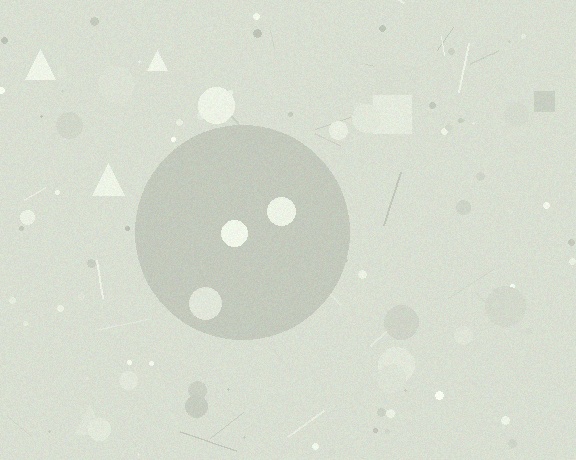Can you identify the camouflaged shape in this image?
The camouflaged shape is a circle.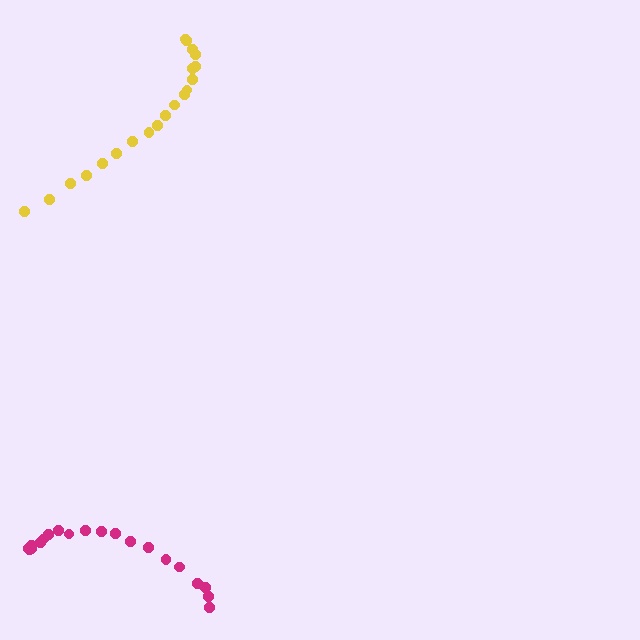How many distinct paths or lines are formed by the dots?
There are 2 distinct paths.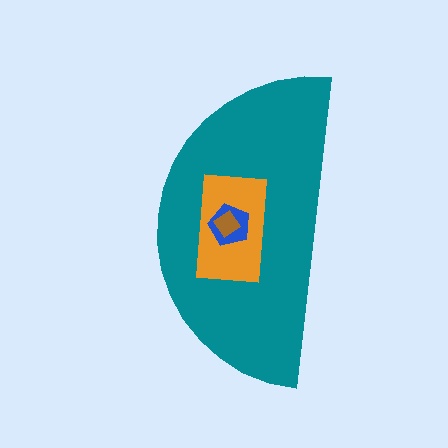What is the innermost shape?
The brown diamond.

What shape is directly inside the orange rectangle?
The blue pentagon.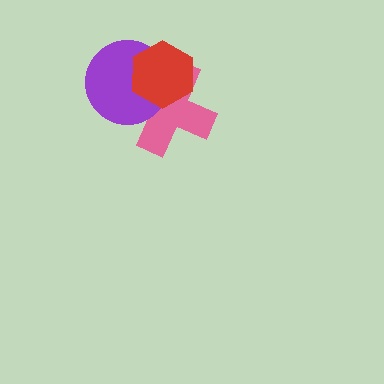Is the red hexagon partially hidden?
No, no other shape covers it.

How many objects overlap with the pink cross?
2 objects overlap with the pink cross.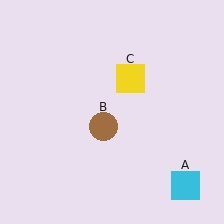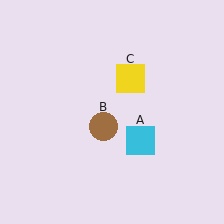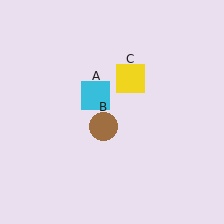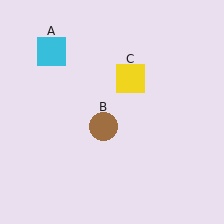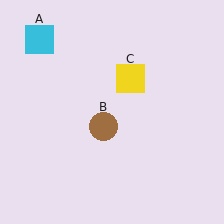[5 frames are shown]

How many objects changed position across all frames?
1 object changed position: cyan square (object A).